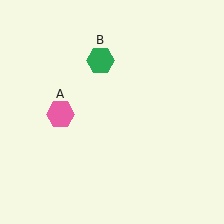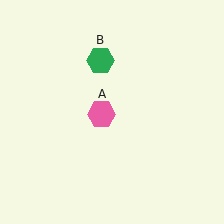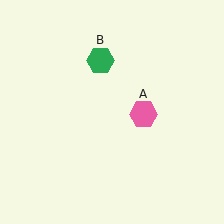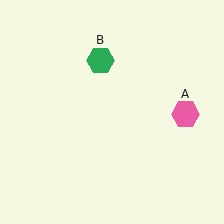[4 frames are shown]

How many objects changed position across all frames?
1 object changed position: pink hexagon (object A).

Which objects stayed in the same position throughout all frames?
Green hexagon (object B) remained stationary.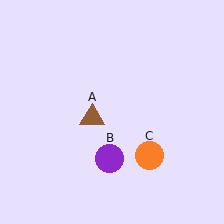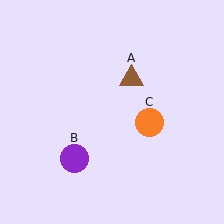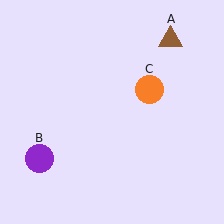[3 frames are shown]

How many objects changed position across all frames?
3 objects changed position: brown triangle (object A), purple circle (object B), orange circle (object C).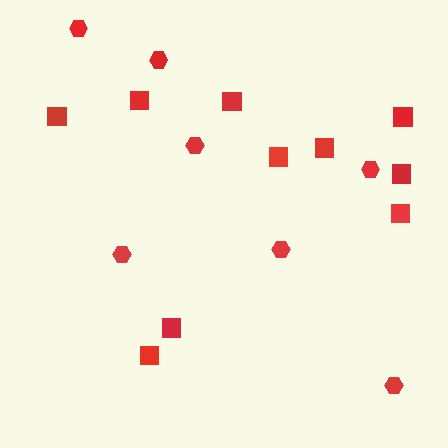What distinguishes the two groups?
There are 2 groups: one group of hexagons (7) and one group of squares (10).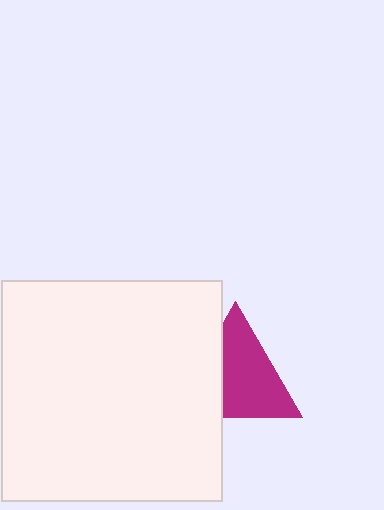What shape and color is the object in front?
The object in front is a white square.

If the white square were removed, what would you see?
You would see the complete magenta triangle.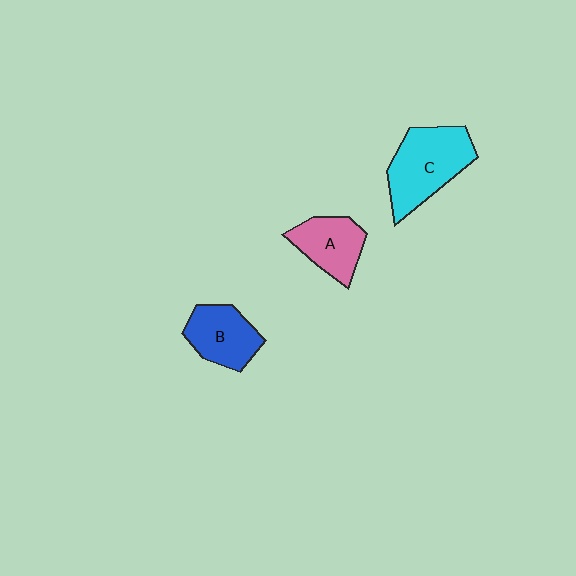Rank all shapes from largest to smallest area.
From largest to smallest: C (cyan), B (blue), A (pink).